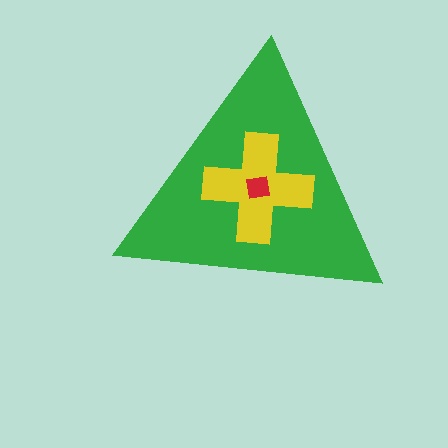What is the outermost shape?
The green triangle.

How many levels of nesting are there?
3.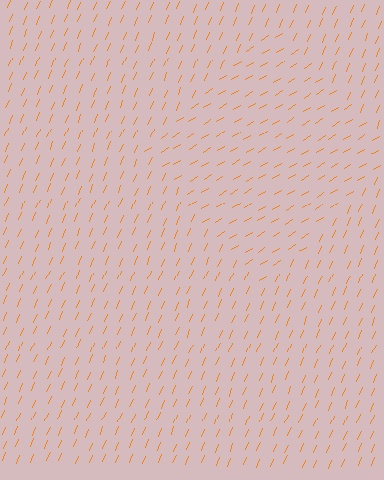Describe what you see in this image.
The image is filled with small orange line segments. A diamond region in the image has lines oriented differently from the surrounding lines, creating a visible texture boundary.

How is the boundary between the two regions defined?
The boundary is defined purely by a change in line orientation (approximately 36 degrees difference). All lines are the same color and thickness.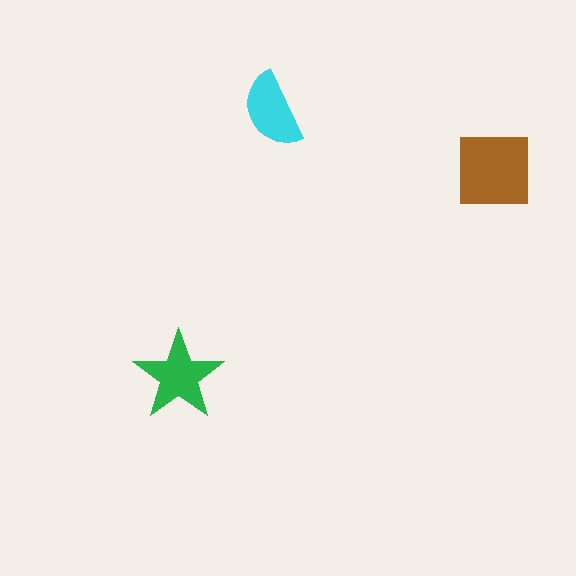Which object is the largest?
The brown square.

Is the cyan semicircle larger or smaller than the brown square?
Smaller.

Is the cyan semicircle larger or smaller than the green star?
Smaller.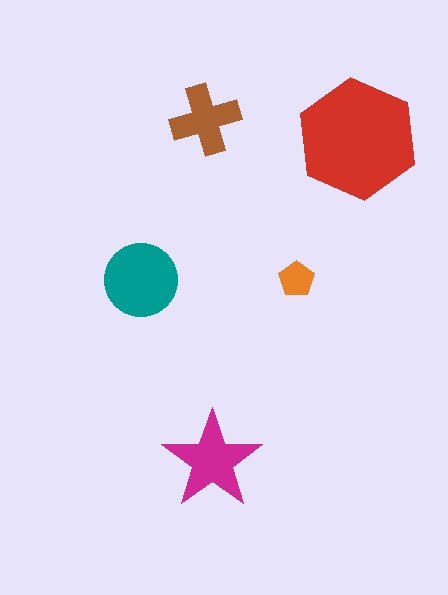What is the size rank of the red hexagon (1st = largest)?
1st.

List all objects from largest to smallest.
The red hexagon, the teal circle, the magenta star, the brown cross, the orange pentagon.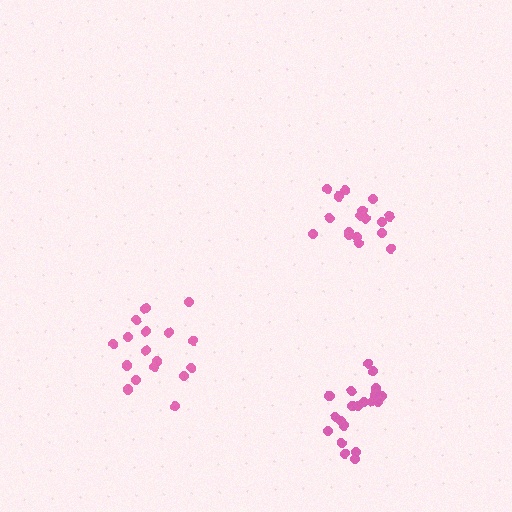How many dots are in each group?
Group 1: 17 dots, Group 2: 17 dots, Group 3: 20 dots (54 total).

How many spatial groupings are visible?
There are 3 spatial groupings.